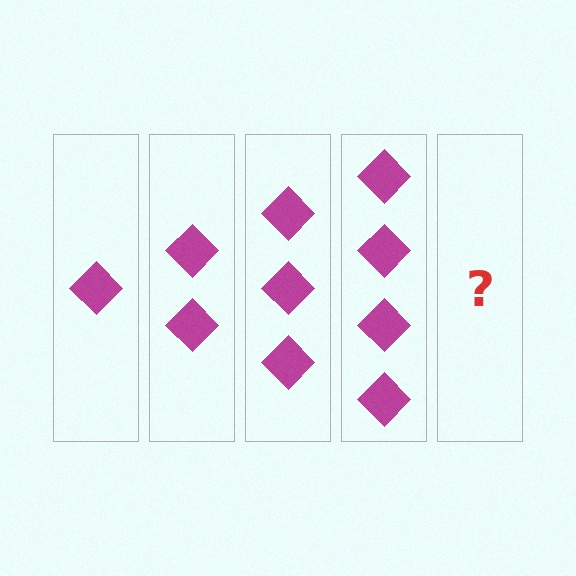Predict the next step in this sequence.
The next step is 5 diamonds.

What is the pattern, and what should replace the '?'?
The pattern is that each step adds one more diamond. The '?' should be 5 diamonds.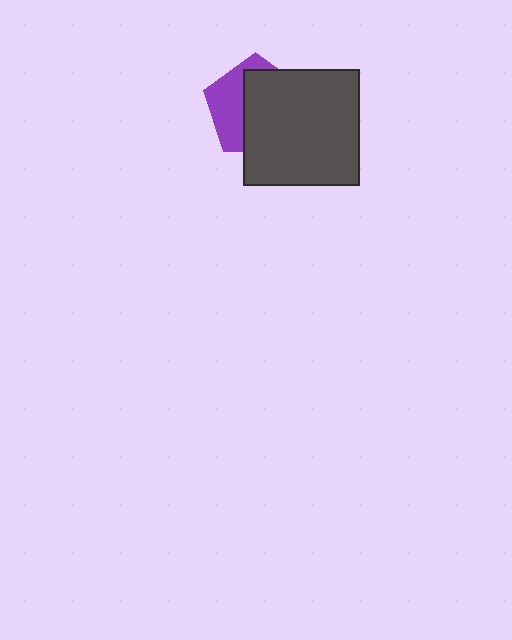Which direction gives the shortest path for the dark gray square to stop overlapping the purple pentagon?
Moving right gives the shortest separation.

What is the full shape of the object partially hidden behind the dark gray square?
The partially hidden object is a purple pentagon.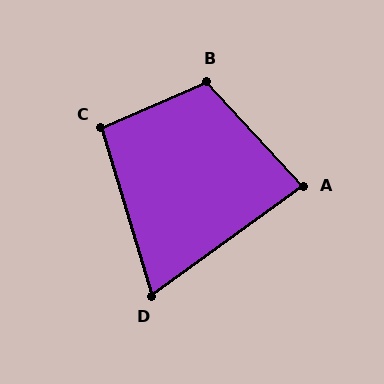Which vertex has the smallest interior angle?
D, at approximately 71 degrees.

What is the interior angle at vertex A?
Approximately 83 degrees (acute).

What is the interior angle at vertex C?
Approximately 97 degrees (obtuse).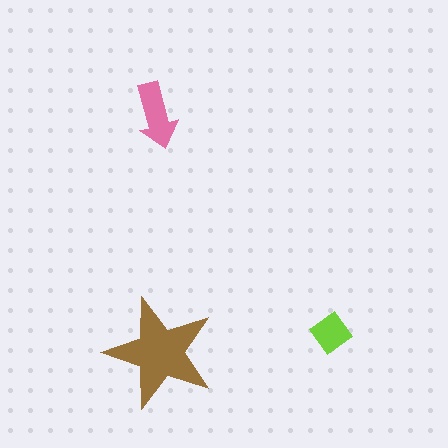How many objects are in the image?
There are 3 objects in the image.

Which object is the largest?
The brown star.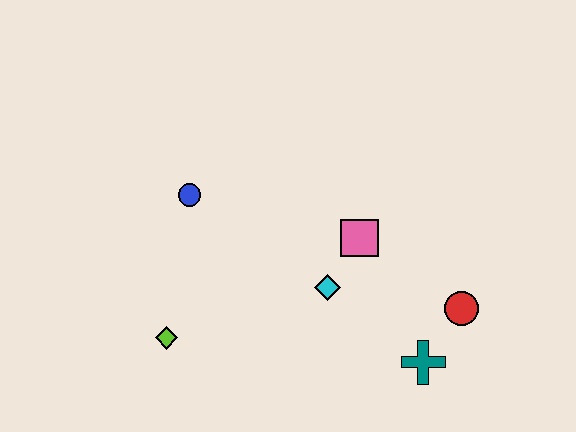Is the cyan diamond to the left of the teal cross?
Yes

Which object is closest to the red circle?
The teal cross is closest to the red circle.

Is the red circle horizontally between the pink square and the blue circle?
No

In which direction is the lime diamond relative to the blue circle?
The lime diamond is below the blue circle.